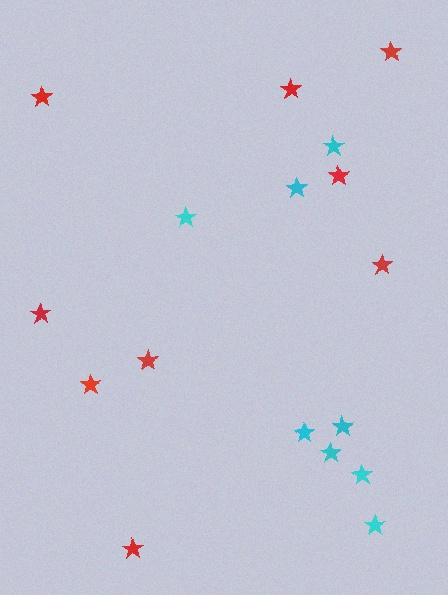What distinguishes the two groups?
There are 2 groups: one group of cyan stars (8) and one group of red stars (9).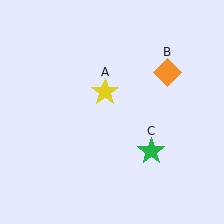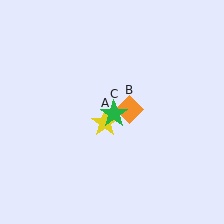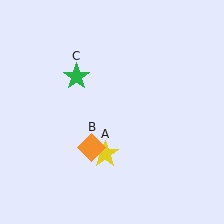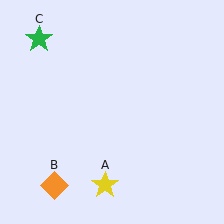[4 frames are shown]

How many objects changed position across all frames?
3 objects changed position: yellow star (object A), orange diamond (object B), green star (object C).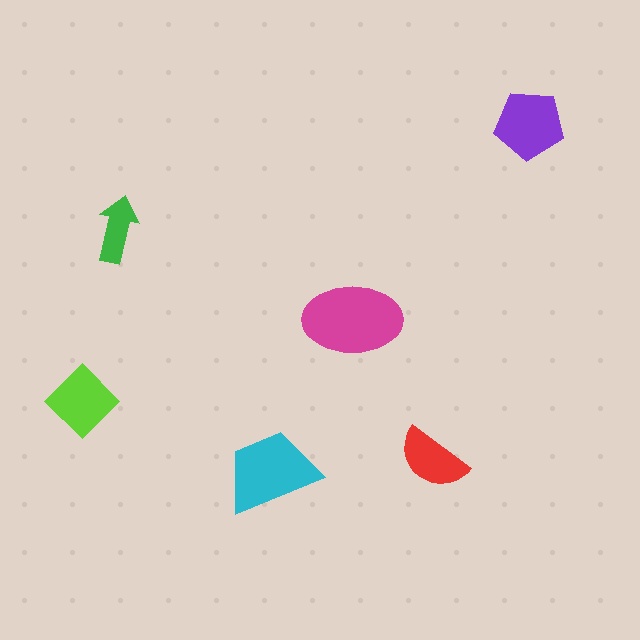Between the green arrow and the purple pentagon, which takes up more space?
The purple pentagon.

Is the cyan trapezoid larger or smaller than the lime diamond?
Larger.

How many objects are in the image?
There are 6 objects in the image.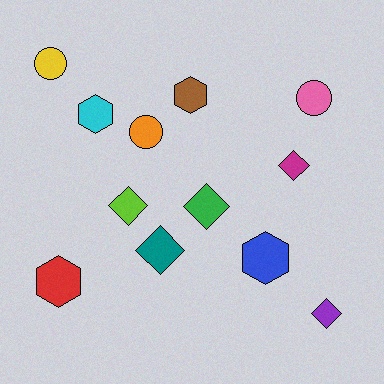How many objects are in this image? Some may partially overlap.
There are 12 objects.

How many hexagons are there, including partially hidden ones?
There are 4 hexagons.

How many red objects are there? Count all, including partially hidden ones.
There is 1 red object.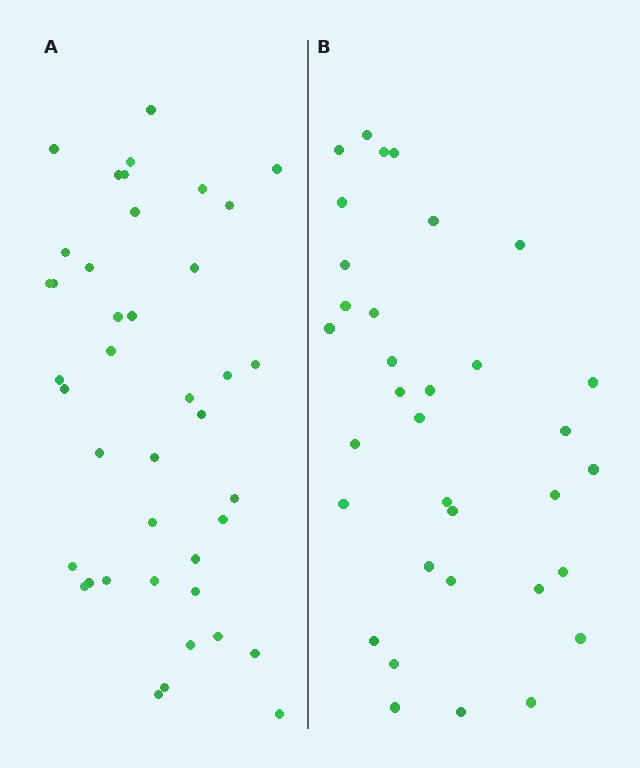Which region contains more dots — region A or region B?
Region A (the left region) has more dots.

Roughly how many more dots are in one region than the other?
Region A has roughly 8 or so more dots than region B.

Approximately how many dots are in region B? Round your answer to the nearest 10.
About 30 dots. (The exact count is 34, which rounds to 30.)